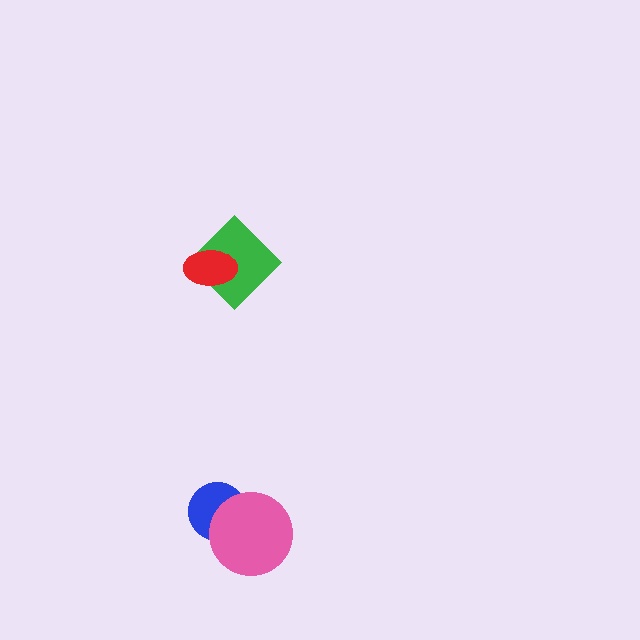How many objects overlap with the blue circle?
1 object overlaps with the blue circle.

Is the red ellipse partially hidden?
No, no other shape covers it.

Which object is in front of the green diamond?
The red ellipse is in front of the green diamond.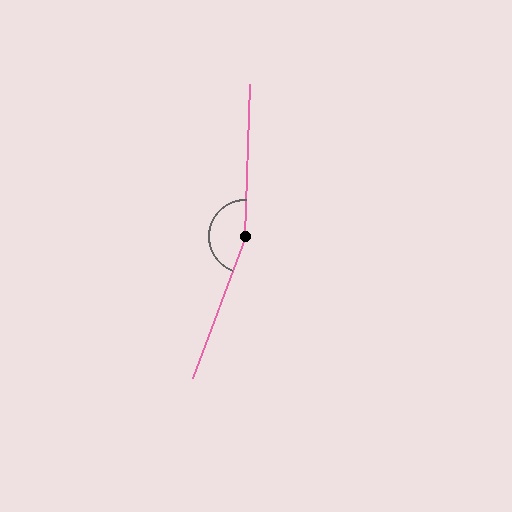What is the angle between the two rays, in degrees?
Approximately 162 degrees.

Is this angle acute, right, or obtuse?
It is obtuse.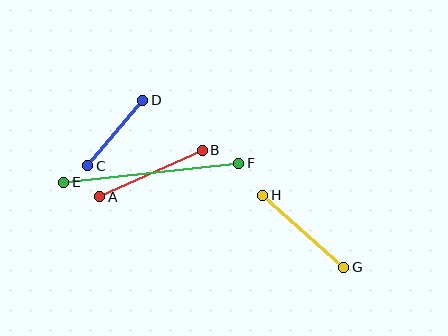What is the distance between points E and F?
The distance is approximately 176 pixels.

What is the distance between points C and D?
The distance is approximately 85 pixels.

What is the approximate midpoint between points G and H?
The midpoint is at approximately (303, 231) pixels.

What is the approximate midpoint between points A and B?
The midpoint is at approximately (151, 173) pixels.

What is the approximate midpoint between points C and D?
The midpoint is at approximately (115, 133) pixels.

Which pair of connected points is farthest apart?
Points E and F are farthest apart.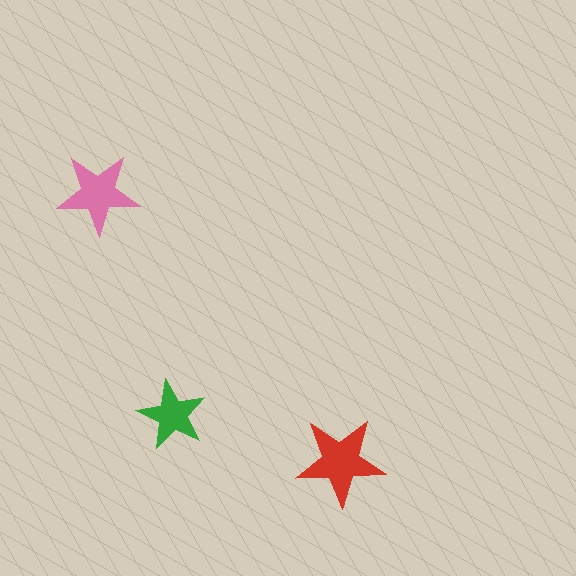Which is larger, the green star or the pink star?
The pink one.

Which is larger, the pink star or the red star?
The red one.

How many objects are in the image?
There are 3 objects in the image.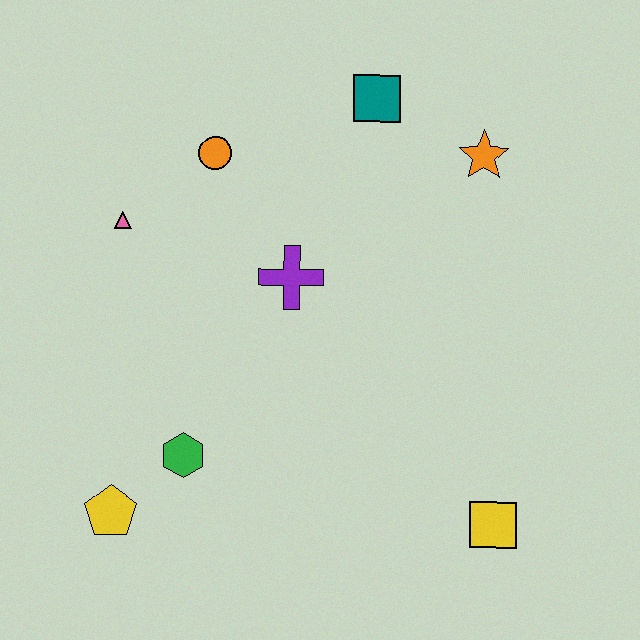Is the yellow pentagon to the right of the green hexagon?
No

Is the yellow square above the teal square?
No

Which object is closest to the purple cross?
The orange circle is closest to the purple cross.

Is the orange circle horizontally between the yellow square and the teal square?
No